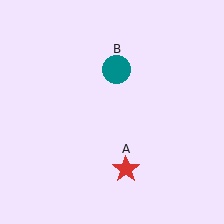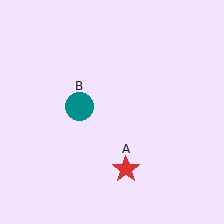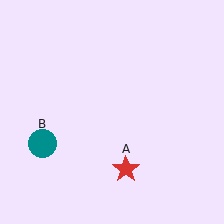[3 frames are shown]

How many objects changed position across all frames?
1 object changed position: teal circle (object B).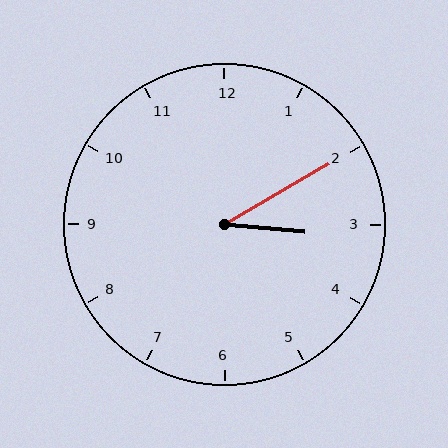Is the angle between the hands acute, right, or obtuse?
It is acute.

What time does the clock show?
3:10.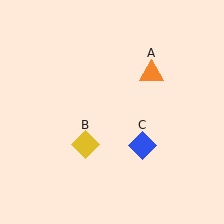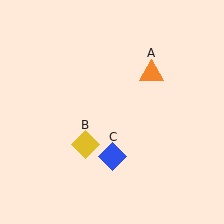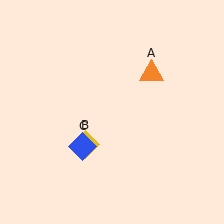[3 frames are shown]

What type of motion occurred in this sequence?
The blue diamond (object C) rotated clockwise around the center of the scene.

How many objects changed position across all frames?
1 object changed position: blue diamond (object C).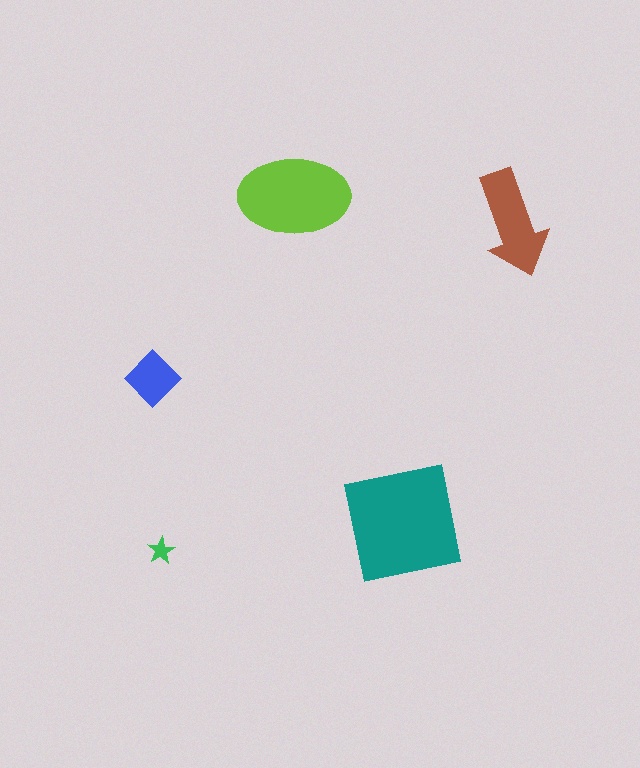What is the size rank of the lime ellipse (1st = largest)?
2nd.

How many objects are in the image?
There are 5 objects in the image.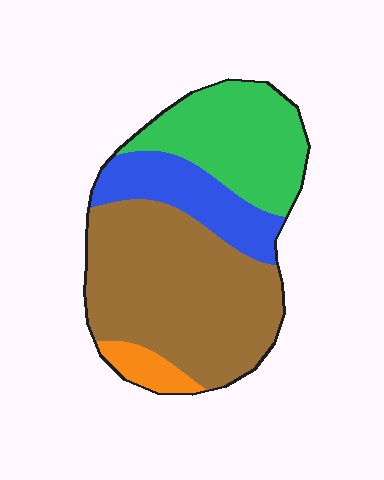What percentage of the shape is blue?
Blue takes up between a sixth and a third of the shape.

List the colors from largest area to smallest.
From largest to smallest: brown, green, blue, orange.